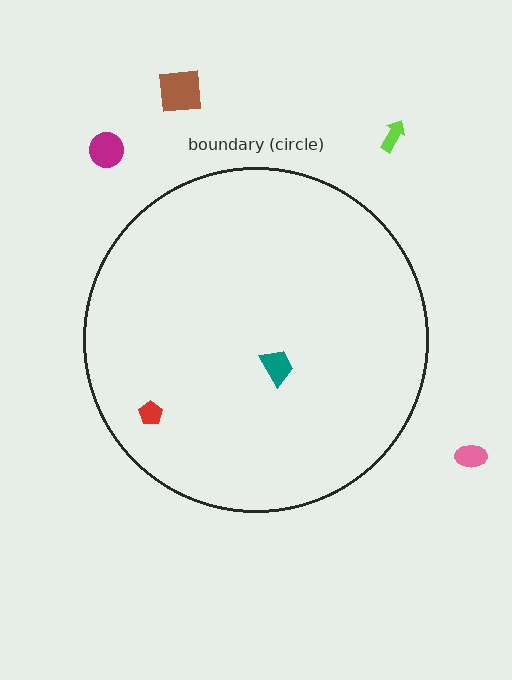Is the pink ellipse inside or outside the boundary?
Outside.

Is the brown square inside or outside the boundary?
Outside.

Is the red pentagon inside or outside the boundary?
Inside.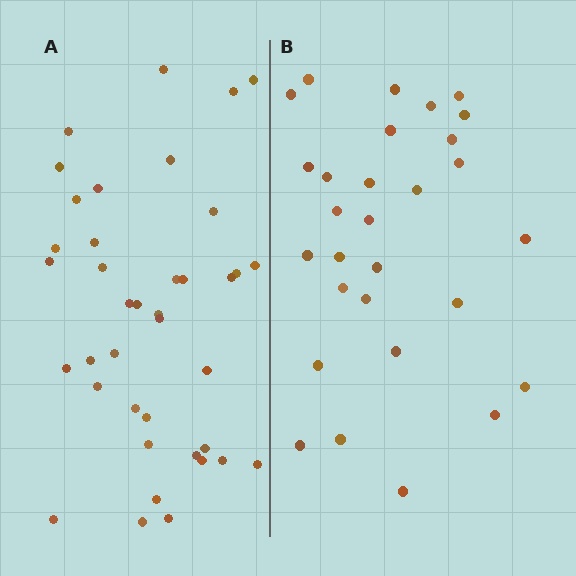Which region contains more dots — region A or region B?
Region A (the left region) has more dots.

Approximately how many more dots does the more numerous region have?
Region A has roughly 10 or so more dots than region B.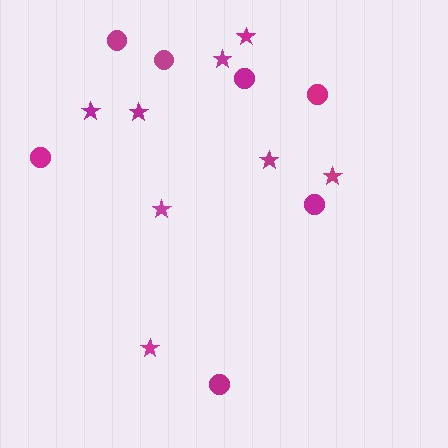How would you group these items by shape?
There are 2 groups: one group of stars (8) and one group of circles (7).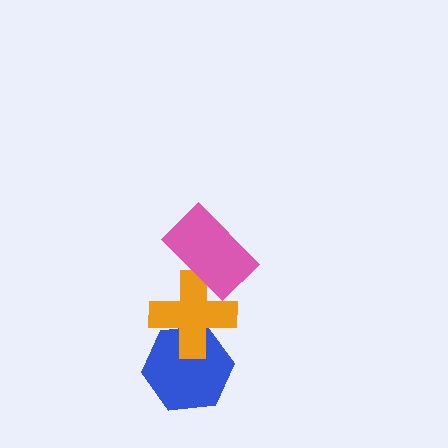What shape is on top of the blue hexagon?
The orange cross is on top of the blue hexagon.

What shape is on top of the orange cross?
The pink rectangle is on top of the orange cross.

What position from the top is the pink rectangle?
The pink rectangle is 1st from the top.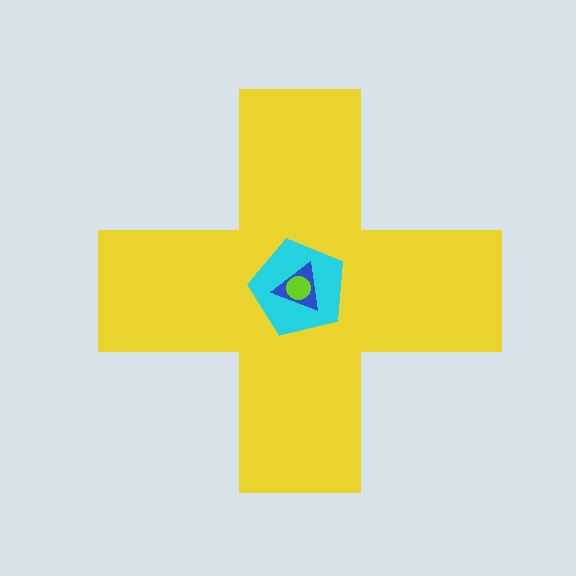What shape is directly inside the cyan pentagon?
The blue triangle.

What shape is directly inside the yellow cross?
The cyan pentagon.